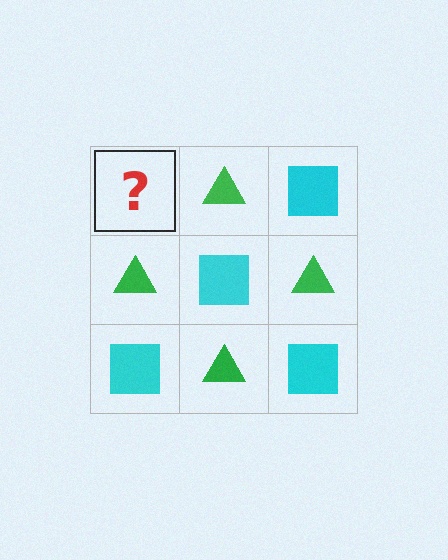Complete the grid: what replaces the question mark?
The question mark should be replaced with a cyan square.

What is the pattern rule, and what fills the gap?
The rule is that it alternates cyan square and green triangle in a checkerboard pattern. The gap should be filled with a cyan square.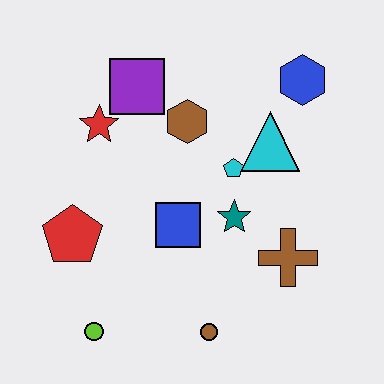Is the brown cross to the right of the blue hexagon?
No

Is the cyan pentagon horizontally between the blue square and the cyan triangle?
Yes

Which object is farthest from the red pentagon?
The blue hexagon is farthest from the red pentagon.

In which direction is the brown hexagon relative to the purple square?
The brown hexagon is to the right of the purple square.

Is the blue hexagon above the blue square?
Yes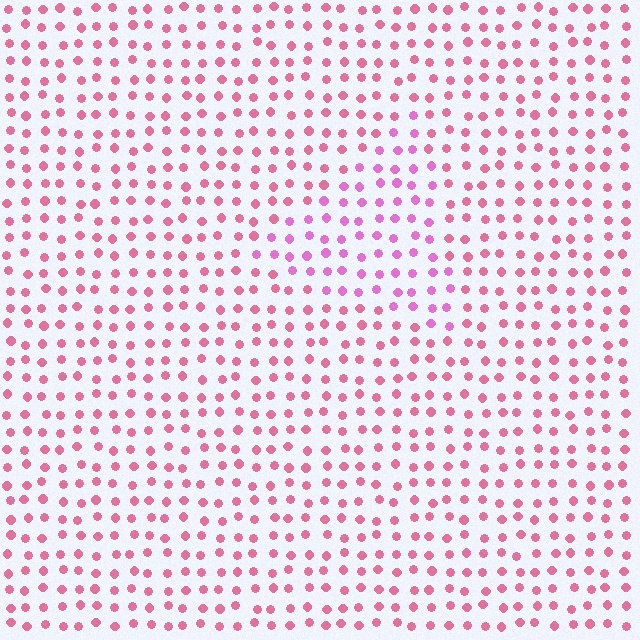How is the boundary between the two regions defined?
The boundary is defined purely by a slight shift in hue (about 28 degrees). Spacing, size, and orientation are identical on both sides.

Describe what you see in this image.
The image is filled with small pink elements in a uniform arrangement. A triangle-shaped region is visible where the elements are tinted to a slightly different hue, forming a subtle color boundary.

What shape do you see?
I see a triangle.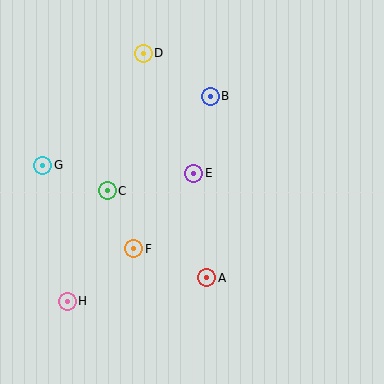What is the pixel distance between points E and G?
The distance between E and G is 151 pixels.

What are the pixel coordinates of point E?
Point E is at (194, 173).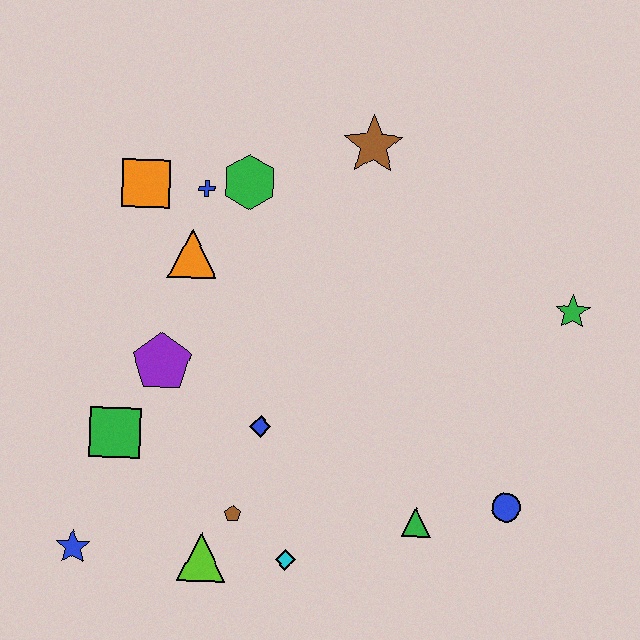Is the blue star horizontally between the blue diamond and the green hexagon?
No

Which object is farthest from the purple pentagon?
The green star is farthest from the purple pentagon.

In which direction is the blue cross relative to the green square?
The blue cross is above the green square.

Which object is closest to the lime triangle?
The brown pentagon is closest to the lime triangle.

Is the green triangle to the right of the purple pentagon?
Yes